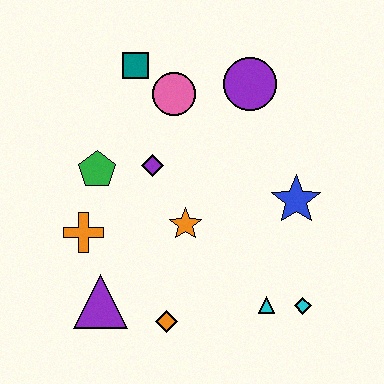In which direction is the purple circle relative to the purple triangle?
The purple circle is above the purple triangle.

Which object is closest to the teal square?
The pink circle is closest to the teal square.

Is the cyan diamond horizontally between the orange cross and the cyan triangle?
No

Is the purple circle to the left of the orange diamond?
No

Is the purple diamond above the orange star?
Yes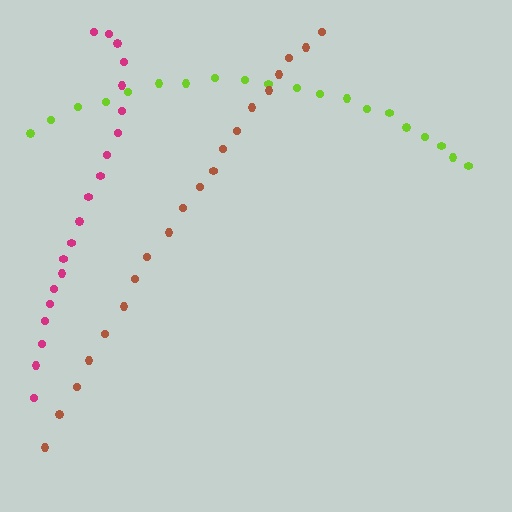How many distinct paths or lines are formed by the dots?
There are 3 distinct paths.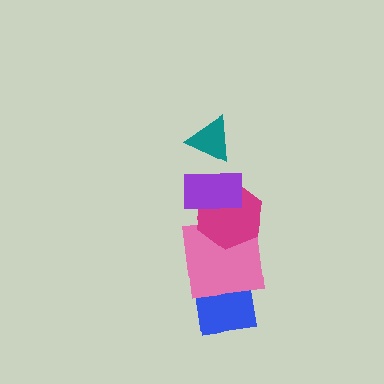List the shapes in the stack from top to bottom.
From top to bottom: the teal triangle, the purple rectangle, the magenta hexagon, the pink square, the blue square.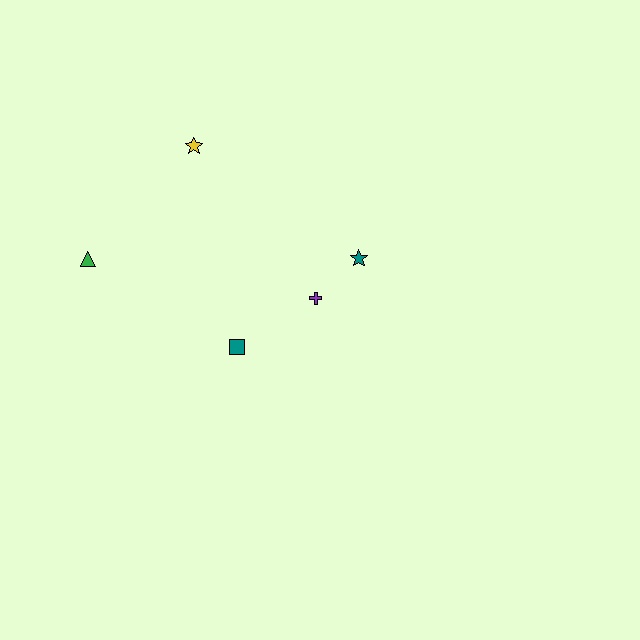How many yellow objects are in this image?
There is 1 yellow object.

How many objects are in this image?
There are 5 objects.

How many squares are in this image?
There is 1 square.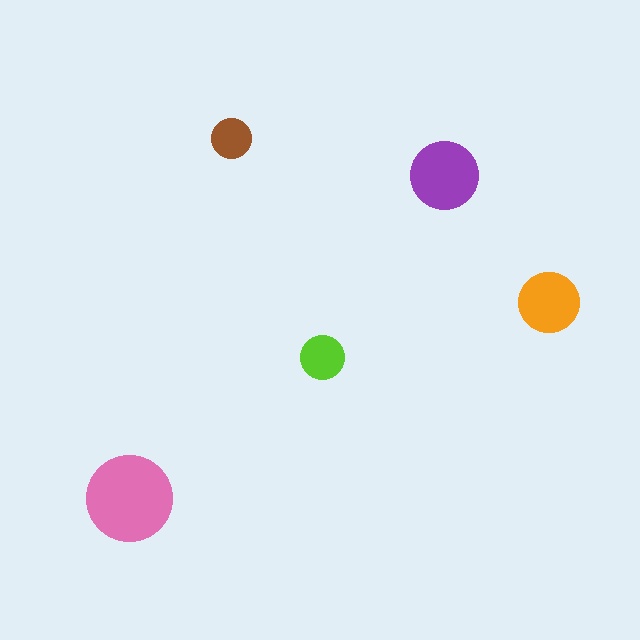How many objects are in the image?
There are 5 objects in the image.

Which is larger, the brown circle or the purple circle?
The purple one.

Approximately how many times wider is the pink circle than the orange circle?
About 1.5 times wider.